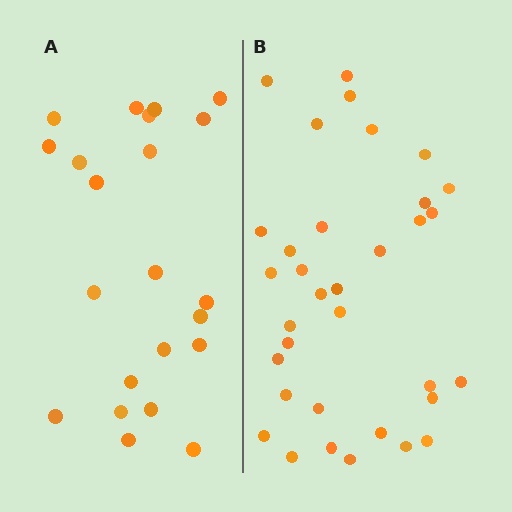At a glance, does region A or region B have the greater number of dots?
Region B (the right region) has more dots.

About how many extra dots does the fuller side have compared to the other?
Region B has roughly 12 or so more dots than region A.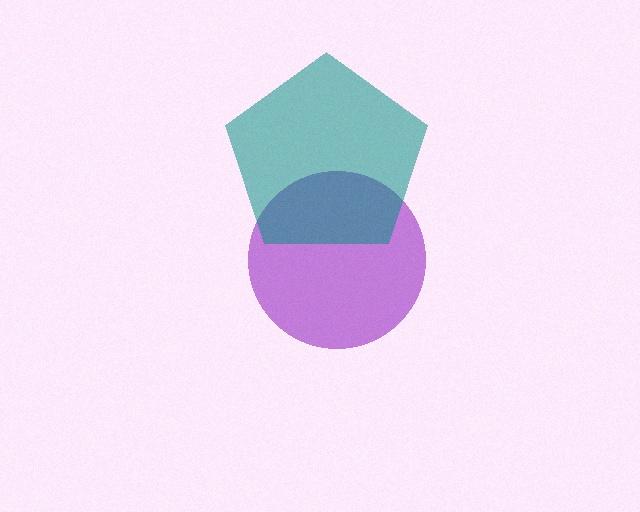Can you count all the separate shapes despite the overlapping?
Yes, there are 2 separate shapes.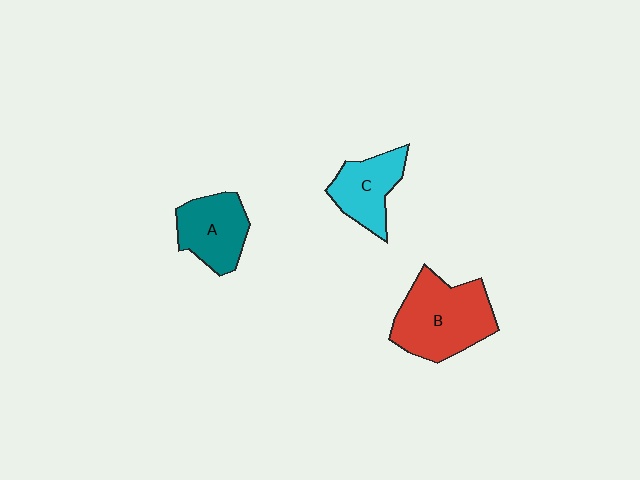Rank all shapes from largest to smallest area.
From largest to smallest: B (red), A (teal), C (cyan).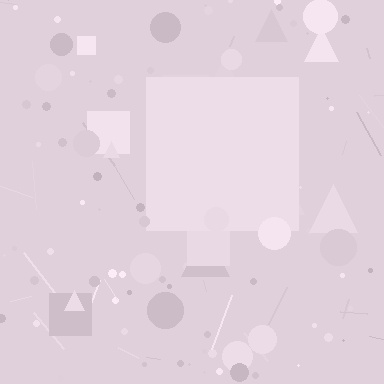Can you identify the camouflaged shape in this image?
The camouflaged shape is a square.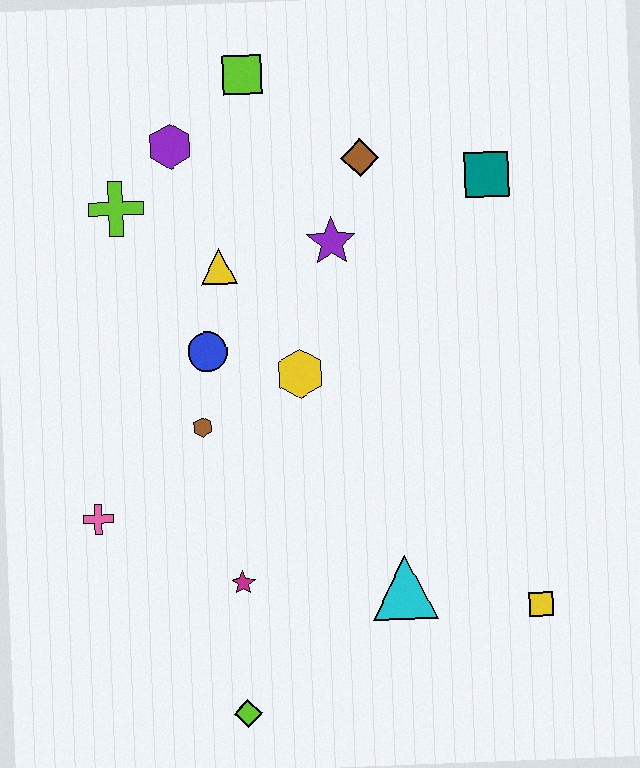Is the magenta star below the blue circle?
Yes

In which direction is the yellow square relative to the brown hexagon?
The yellow square is to the right of the brown hexagon.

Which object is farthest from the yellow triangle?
The yellow square is farthest from the yellow triangle.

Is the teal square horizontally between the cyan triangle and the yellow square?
Yes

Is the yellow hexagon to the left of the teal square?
Yes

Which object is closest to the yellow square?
The cyan triangle is closest to the yellow square.